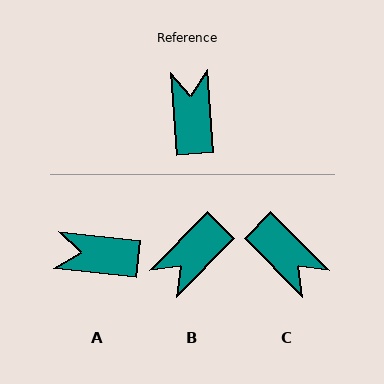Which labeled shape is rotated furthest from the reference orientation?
C, about 139 degrees away.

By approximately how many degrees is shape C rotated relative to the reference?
Approximately 139 degrees clockwise.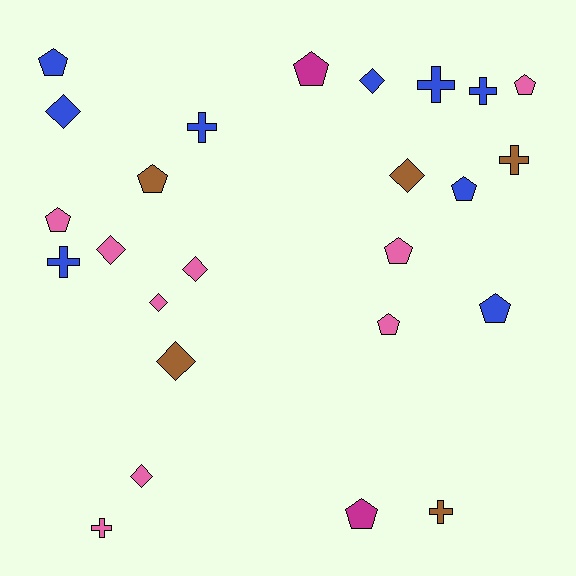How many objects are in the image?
There are 25 objects.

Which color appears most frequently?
Pink, with 9 objects.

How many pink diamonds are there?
There are 4 pink diamonds.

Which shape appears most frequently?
Pentagon, with 10 objects.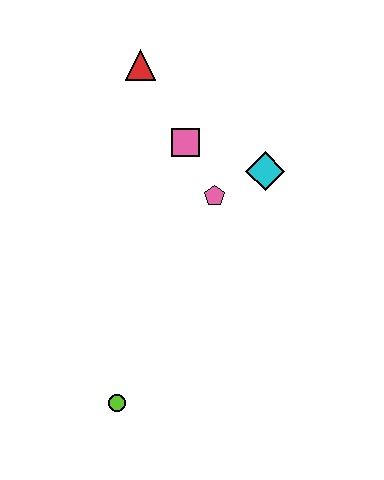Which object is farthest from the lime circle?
The red triangle is farthest from the lime circle.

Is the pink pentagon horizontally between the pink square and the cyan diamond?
Yes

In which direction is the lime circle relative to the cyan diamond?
The lime circle is below the cyan diamond.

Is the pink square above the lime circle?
Yes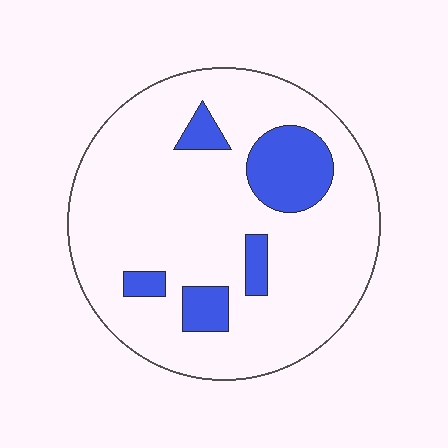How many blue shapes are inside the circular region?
5.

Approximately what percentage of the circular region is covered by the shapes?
Approximately 15%.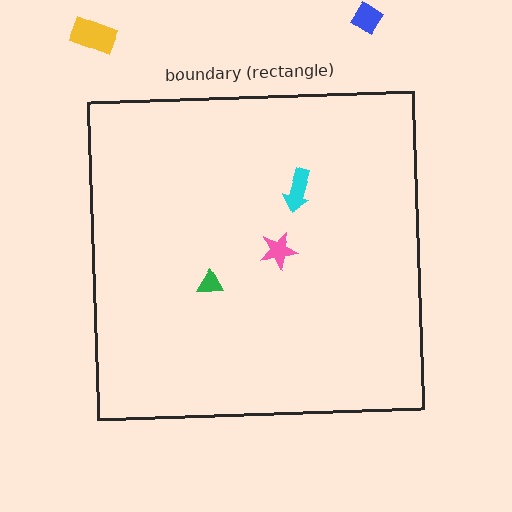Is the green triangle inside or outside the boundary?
Inside.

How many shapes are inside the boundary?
3 inside, 2 outside.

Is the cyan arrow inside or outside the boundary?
Inside.